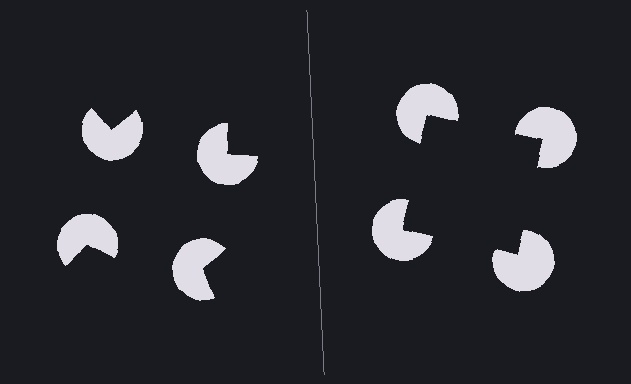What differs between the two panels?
The pac-man discs are positioned identically on both sides; only the wedge orientations differ. On the right they align to a square; on the left they are misaligned.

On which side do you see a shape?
An illusory square appears on the right side. On the left side the wedge cuts are rotated, so no coherent shape forms.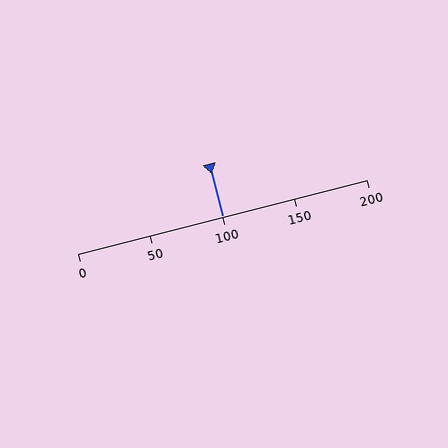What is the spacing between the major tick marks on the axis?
The major ticks are spaced 50 apart.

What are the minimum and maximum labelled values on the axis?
The axis runs from 0 to 200.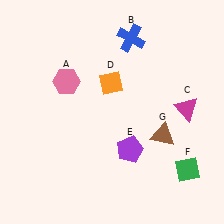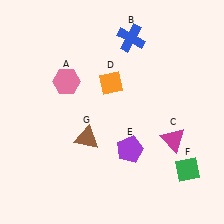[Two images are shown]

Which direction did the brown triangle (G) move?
The brown triangle (G) moved left.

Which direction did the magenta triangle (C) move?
The magenta triangle (C) moved down.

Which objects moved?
The objects that moved are: the magenta triangle (C), the brown triangle (G).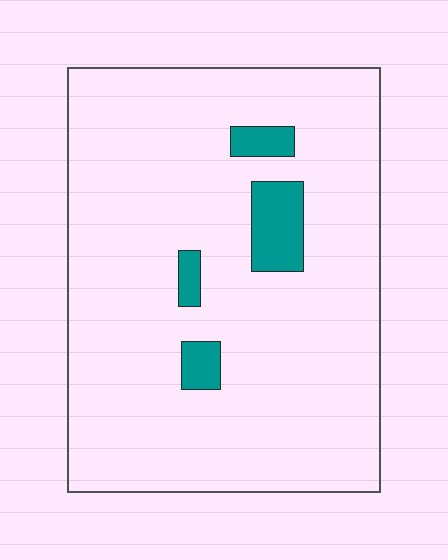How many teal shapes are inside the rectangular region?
4.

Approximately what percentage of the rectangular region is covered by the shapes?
Approximately 10%.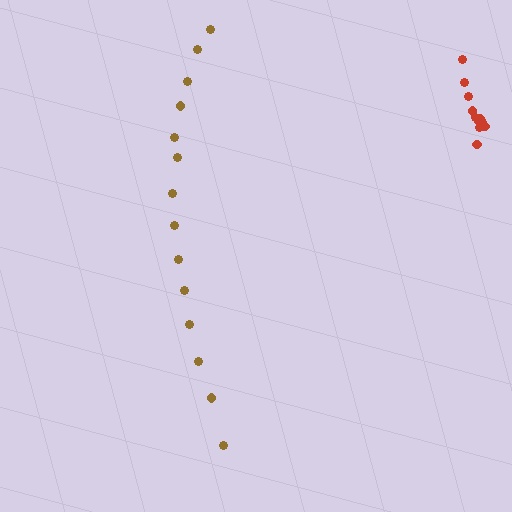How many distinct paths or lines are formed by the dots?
There are 2 distinct paths.